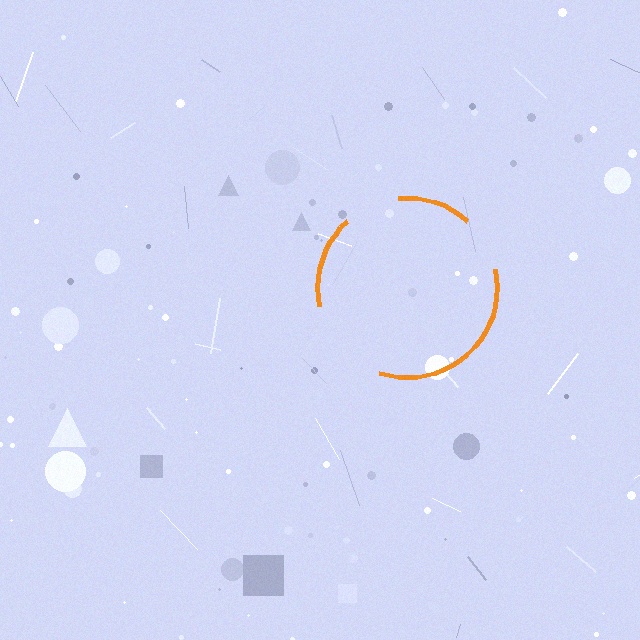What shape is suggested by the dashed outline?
The dashed outline suggests a circle.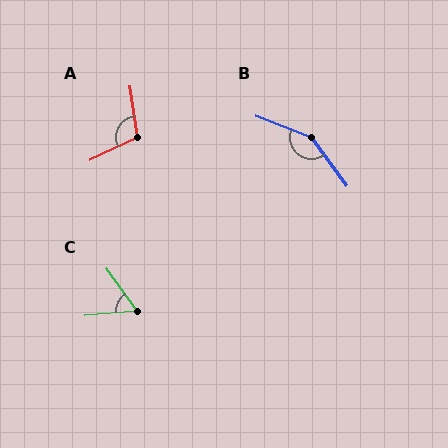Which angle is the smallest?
C, at approximately 59 degrees.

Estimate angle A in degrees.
Approximately 107 degrees.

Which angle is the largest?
B, at approximately 147 degrees.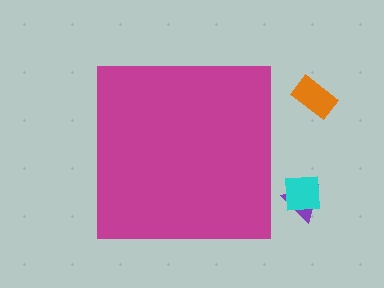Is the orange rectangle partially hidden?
No, the orange rectangle is fully visible.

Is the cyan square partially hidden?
No, the cyan square is fully visible.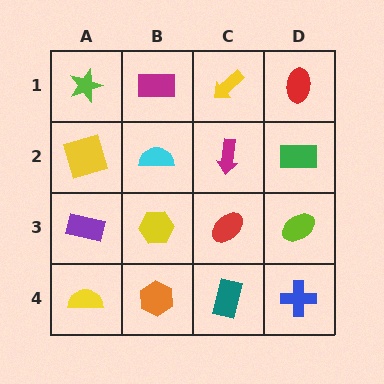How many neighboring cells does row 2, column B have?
4.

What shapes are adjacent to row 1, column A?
A yellow square (row 2, column A), a magenta rectangle (row 1, column B).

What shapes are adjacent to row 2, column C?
A yellow arrow (row 1, column C), a red ellipse (row 3, column C), a cyan semicircle (row 2, column B), a green rectangle (row 2, column D).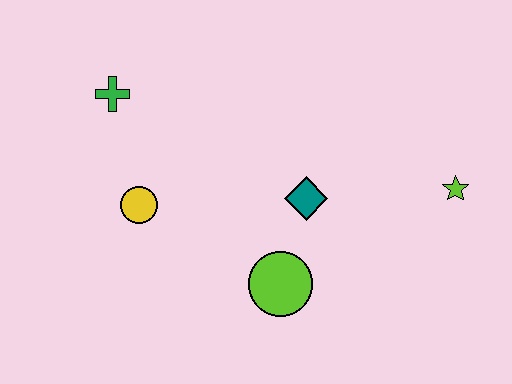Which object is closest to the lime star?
The teal diamond is closest to the lime star.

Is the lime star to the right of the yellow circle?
Yes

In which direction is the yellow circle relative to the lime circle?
The yellow circle is to the left of the lime circle.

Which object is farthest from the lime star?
The green cross is farthest from the lime star.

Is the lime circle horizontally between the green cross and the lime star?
Yes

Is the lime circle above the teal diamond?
No